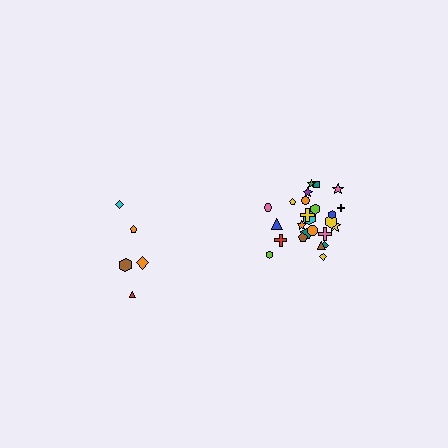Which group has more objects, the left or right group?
The right group.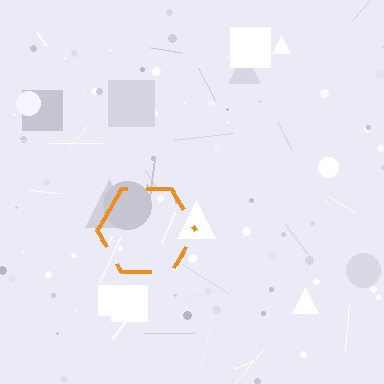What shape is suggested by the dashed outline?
The dashed outline suggests a hexagon.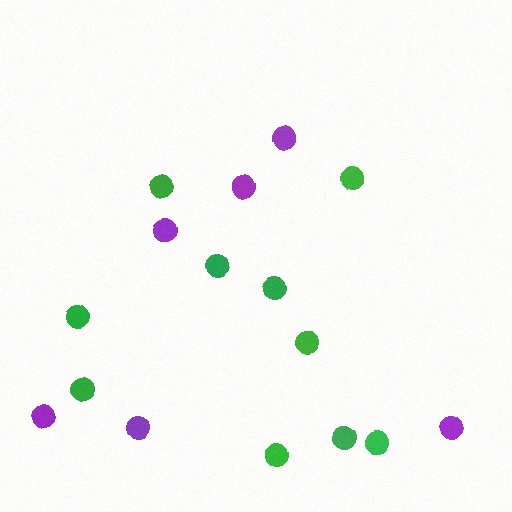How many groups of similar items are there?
There are 2 groups: one group of purple circles (6) and one group of green circles (10).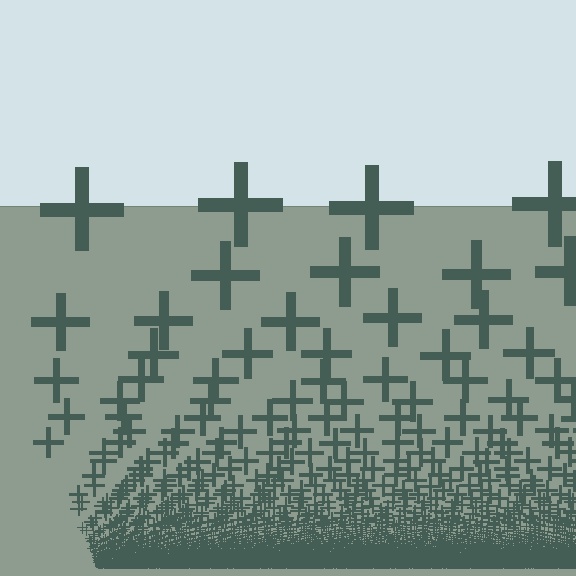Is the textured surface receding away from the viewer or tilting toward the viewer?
The surface appears to tilt toward the viewer. Texture elements get larger and sparser toward the top.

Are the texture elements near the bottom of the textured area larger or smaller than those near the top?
Smaller. The gradient is inverted — elements near the bottom are smaller and denser.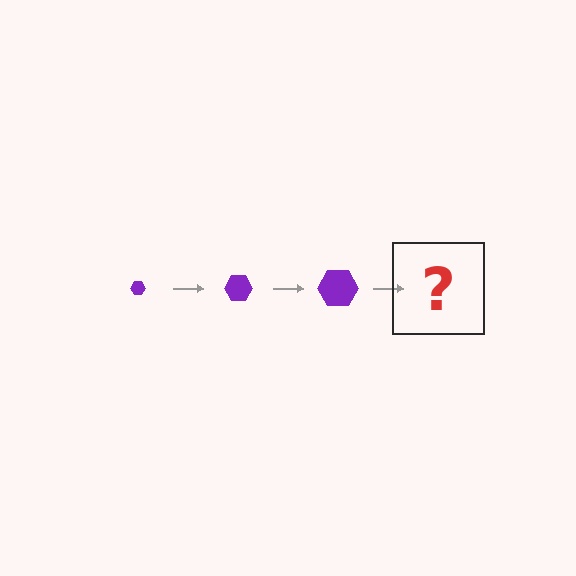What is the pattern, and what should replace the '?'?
The pattern is that the hexagon gets progressively larger each step. The '?' should be a purple hexagon, larger than the previous one.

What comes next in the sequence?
The next element should be a purple hexagon, larger than the previous one.